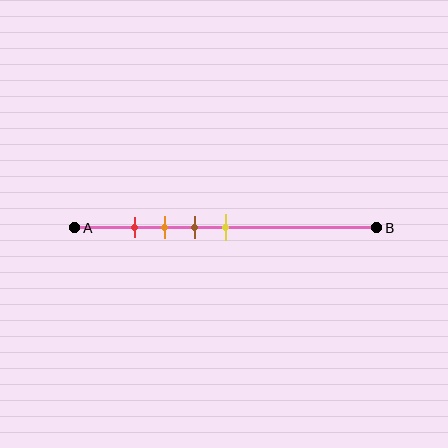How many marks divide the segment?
There are 4 marks dividing the segment.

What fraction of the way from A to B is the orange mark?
The orange mark is approximately 30% (0.3) of the way from A to B.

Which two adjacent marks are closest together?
The red and orange marks are the closest adjacent pair.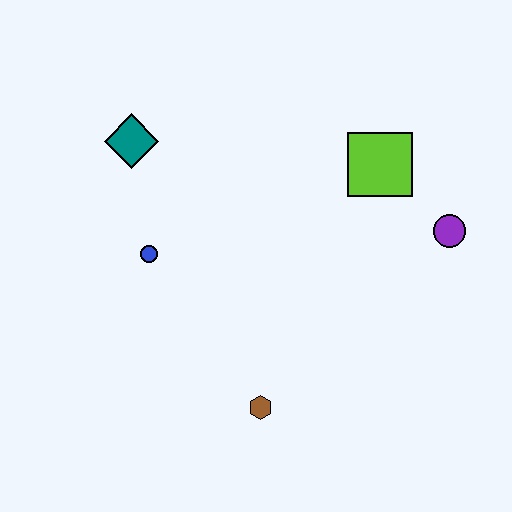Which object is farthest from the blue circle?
The purple circle is farthest from the blue circle.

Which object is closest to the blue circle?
The teal diamond is closest to the blue circle.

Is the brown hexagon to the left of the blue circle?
No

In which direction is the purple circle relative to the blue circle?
The purple circle is to the right of the blue circle.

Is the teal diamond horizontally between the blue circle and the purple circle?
No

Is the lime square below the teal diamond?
Yes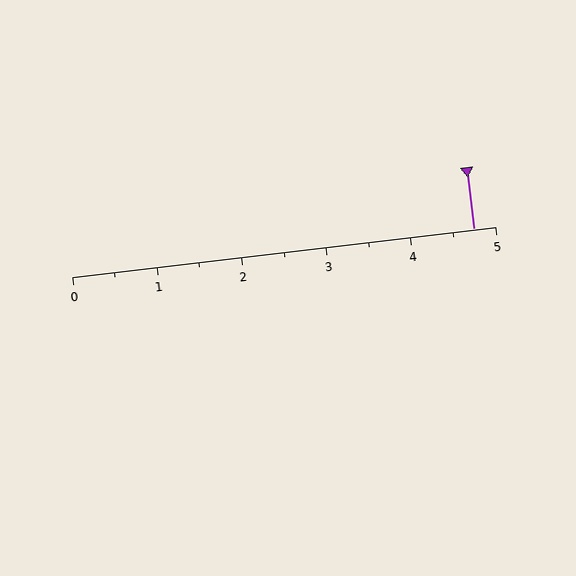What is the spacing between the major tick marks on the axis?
The major ticks are spaced 1 apart.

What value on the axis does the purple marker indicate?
The marker indicates approximately 4.8.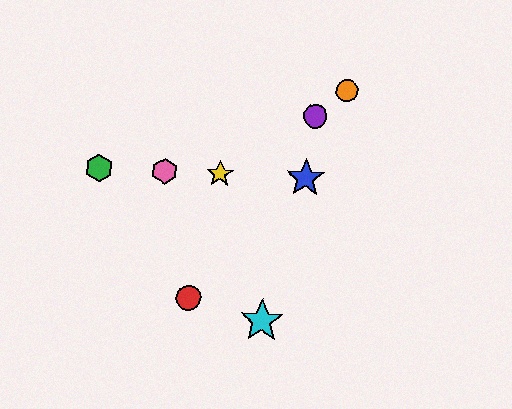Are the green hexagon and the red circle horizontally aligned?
No, the green hexagon is at y≈168 and the red circle is at y≈298.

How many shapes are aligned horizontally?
4 shapes (the blue star, the green hexagon, the yellow star, the pink hexagon) are aligned horizontally.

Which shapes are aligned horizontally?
The blue star, the green hexagon, the yellow star, the pink hexagon are aligned horizontally.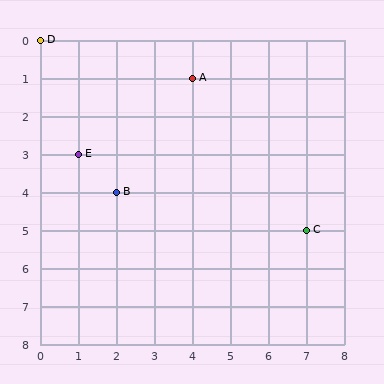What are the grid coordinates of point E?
Point E is at grid coordinates (1, 3).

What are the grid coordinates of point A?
Point A is at grid coordinates (4, 1).